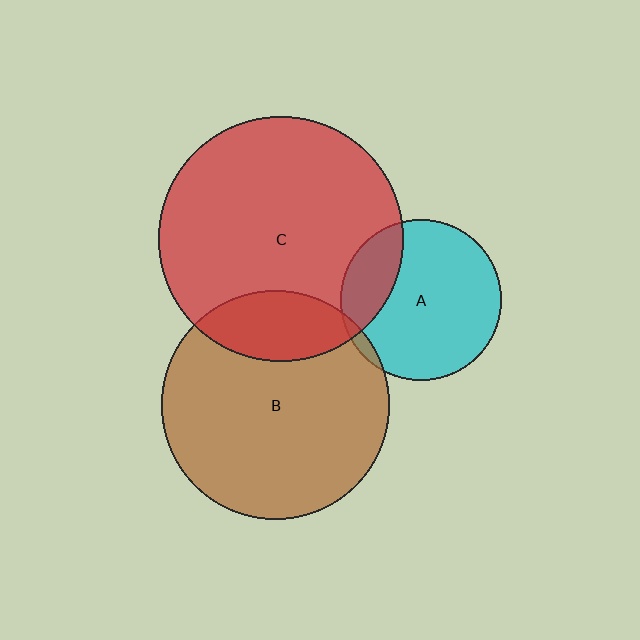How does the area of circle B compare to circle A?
Approximately 2.0 times.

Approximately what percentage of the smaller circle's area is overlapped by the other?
Approximately 20%.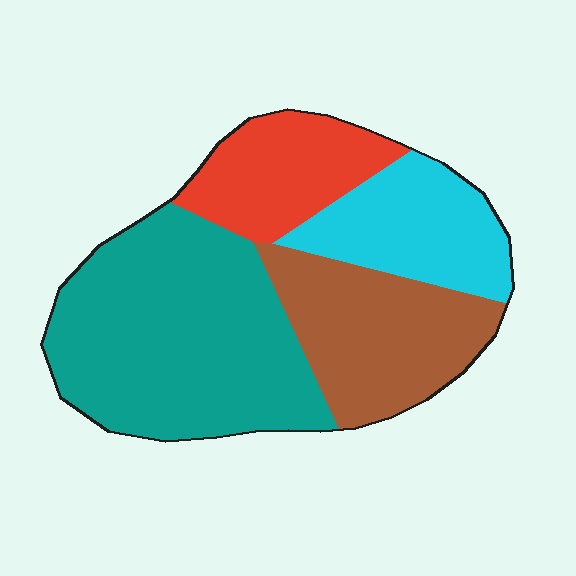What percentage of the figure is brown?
Brown takes up between a sixth and a third of the figure.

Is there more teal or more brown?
Teal.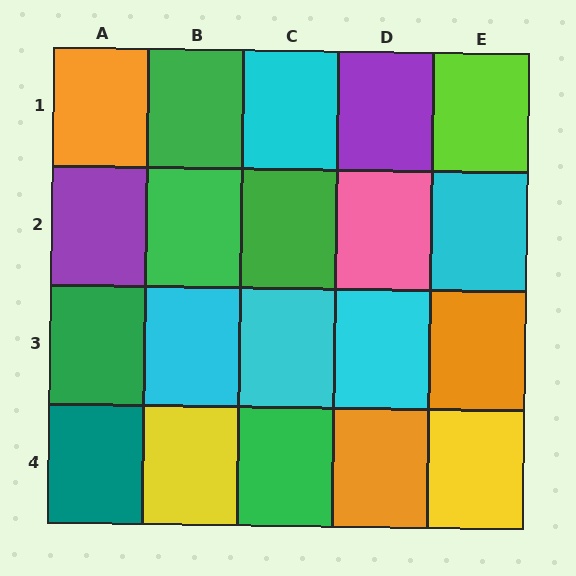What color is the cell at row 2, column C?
Green.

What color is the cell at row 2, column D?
Pink.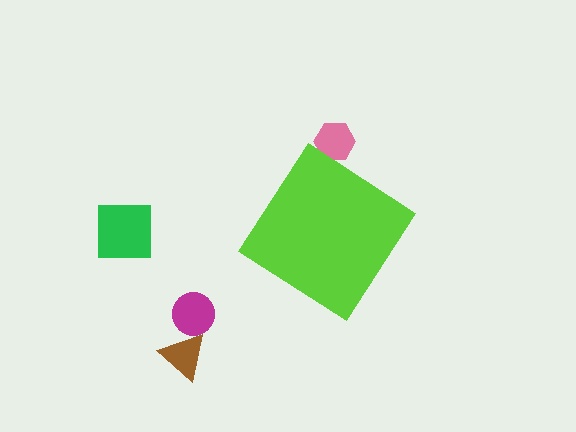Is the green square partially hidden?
No, the green square is fully visible.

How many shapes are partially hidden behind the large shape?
1 shape is partially hidden.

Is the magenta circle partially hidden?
No, the magenta circle is fully visible.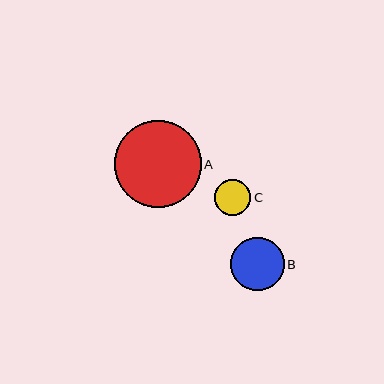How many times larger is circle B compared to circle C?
Circle B is approximately 1.5 times the size of circle C.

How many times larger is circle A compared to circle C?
Circle A is approximately 2.4 times the size of circle C.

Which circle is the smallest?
Circle C is the smallest with a size of approximately 36 pixels.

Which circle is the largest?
Circle A is the largest with a size of approximately 87 pixels.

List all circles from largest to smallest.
From largest to smallest: A, B, C.